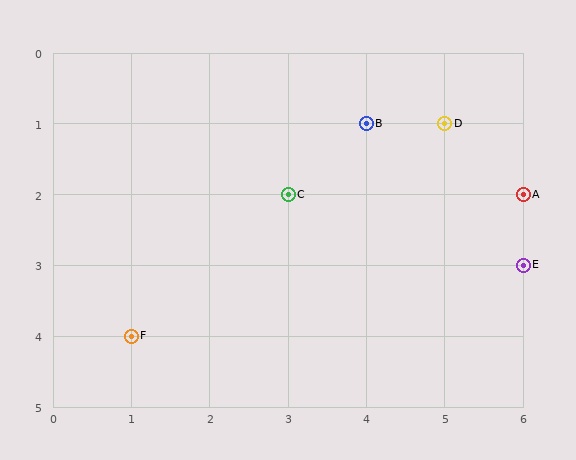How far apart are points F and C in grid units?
Points F and C are 2 columns and 2 rows apart (about 2.8 grid units diagonally).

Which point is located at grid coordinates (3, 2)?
Point C is at (3, 2).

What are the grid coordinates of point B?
Point B is at grid coordinates (4, 1).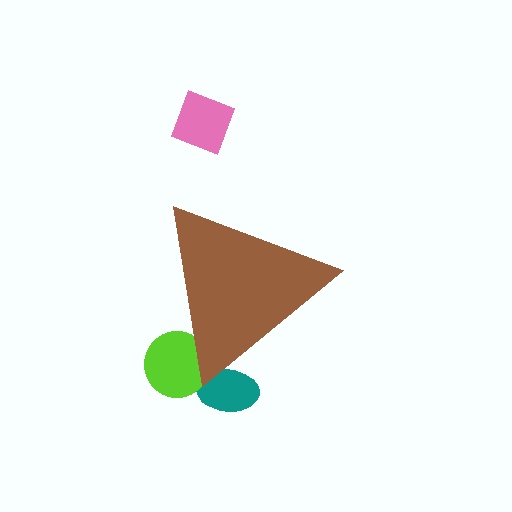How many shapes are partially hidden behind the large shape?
2 shapes are partially hidden.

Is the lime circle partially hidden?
Yes, the lime circle is partially hidden behind the brown triangle.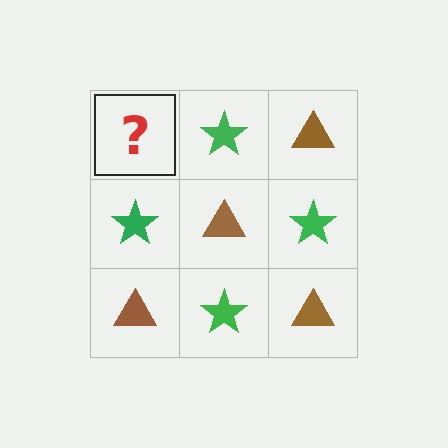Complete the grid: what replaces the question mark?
The question mark should be replaced with a brown triangle.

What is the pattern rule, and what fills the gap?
The rule is that it alternates brown triangle and green star in a checkerboard pattern. The gap should be filled with a brown triangle.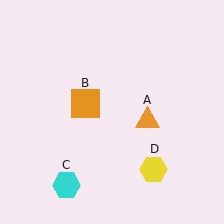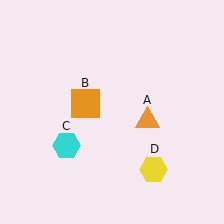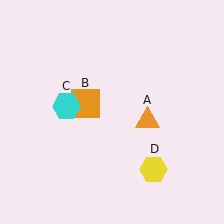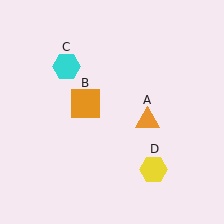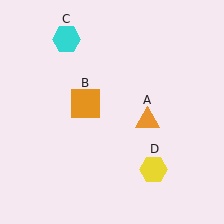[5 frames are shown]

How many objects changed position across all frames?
1 object changed position: cyan hexagon (object C).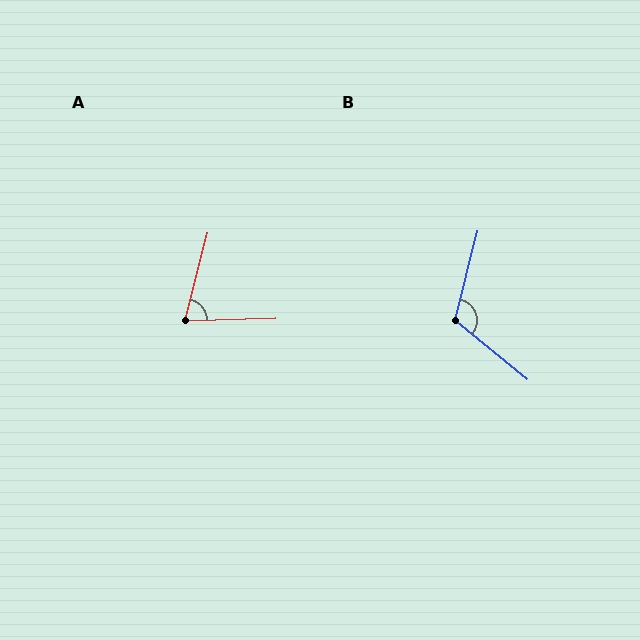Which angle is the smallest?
A, at approximately 74 degrees.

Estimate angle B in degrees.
Approximately 115 degrees.